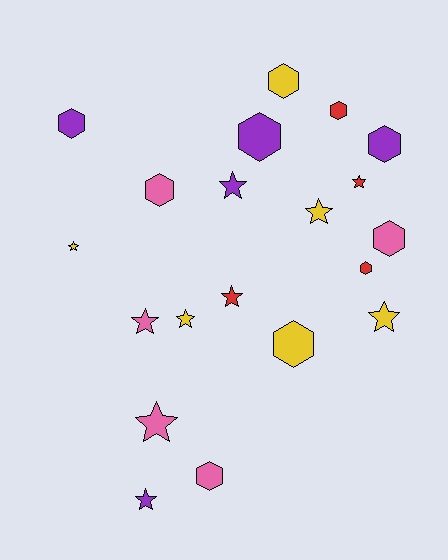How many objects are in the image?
There are 20 objects.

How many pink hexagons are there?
There are 3 pink hexagons.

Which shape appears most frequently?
Hexagon, with 10 objects.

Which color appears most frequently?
Yellow, with 6 objects.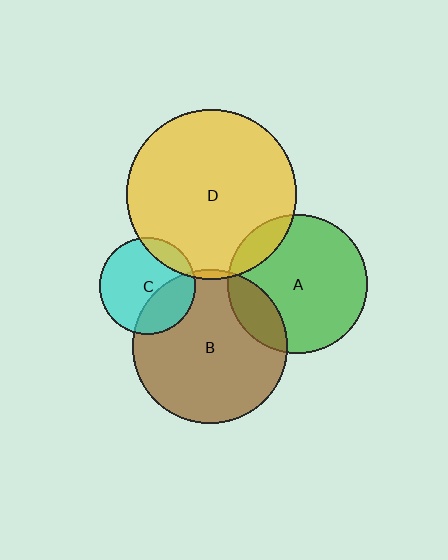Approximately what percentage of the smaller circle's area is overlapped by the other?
Approximately 15%.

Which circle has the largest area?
Circle D (yellow).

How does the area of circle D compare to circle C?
Approximately 3.1 times.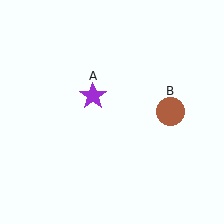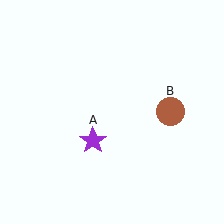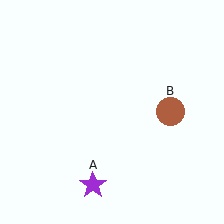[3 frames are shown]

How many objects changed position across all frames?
1 object changed position: purple star (object A).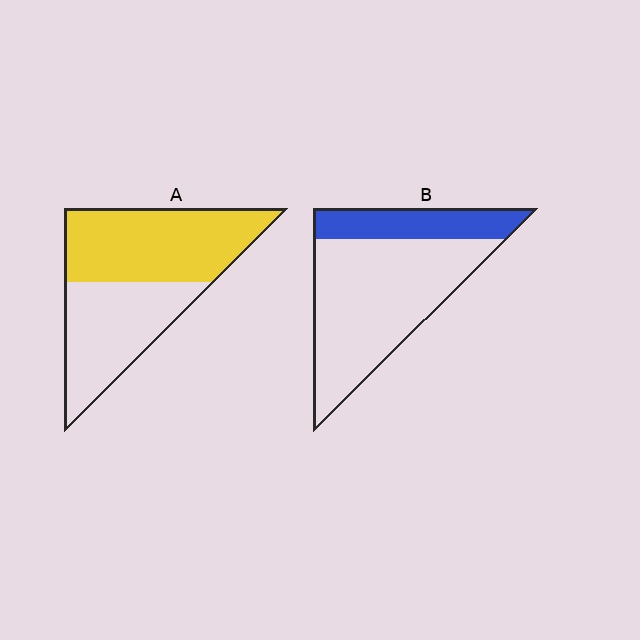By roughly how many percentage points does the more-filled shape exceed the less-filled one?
By roughly 30 percentage points (A over B).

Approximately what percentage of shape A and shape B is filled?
A is approximately 55% and B is approximately 25%.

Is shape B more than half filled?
No.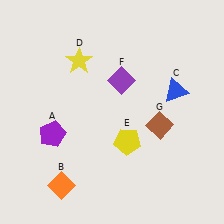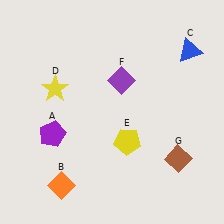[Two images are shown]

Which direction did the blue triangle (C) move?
The blue triangle (C) moved up.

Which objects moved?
The objects that moved are: the blue triangle (C), the yellow star (D), the brown diamond (G).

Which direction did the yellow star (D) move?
The yellow star (D) moved down.